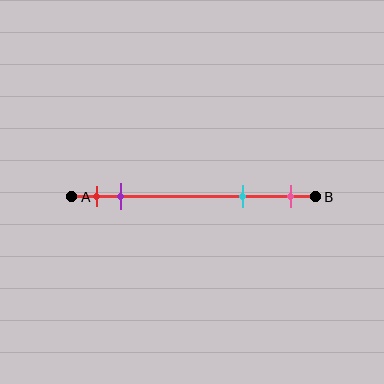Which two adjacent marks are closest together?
The red and purple marks are the closest adjacent pair.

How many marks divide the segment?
There are 4 marks dividing the segment.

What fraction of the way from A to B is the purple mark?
The purple mark is approximately 20% (0.2) of the way from A to B.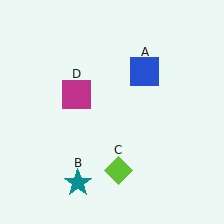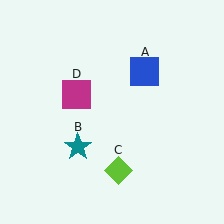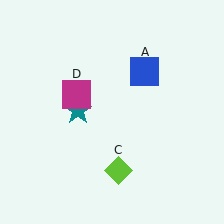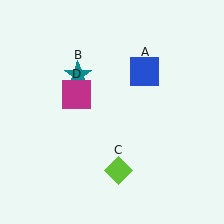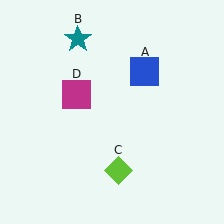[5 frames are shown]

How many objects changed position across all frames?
1 object changed position: teal star (object B).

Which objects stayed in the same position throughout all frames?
Blue square (object A) and lime diamond (object C) and magenta square (object D) remained stationary.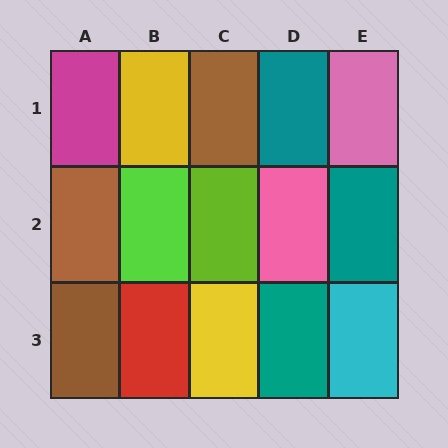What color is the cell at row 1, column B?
Yellow.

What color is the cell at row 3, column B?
Red.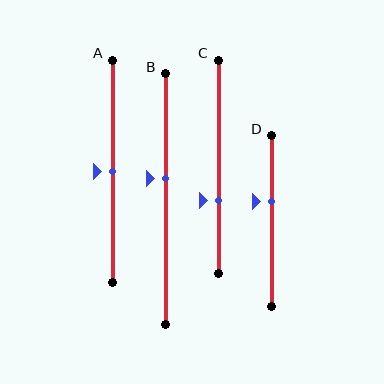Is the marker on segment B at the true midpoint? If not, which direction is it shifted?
No, the marker on segment B is shifted upward by about 8% of the segment length.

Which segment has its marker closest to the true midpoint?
Segment A has its marker closest to the true midpoint.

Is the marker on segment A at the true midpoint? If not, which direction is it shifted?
Yes, the marker on segment A is at the true midpoint.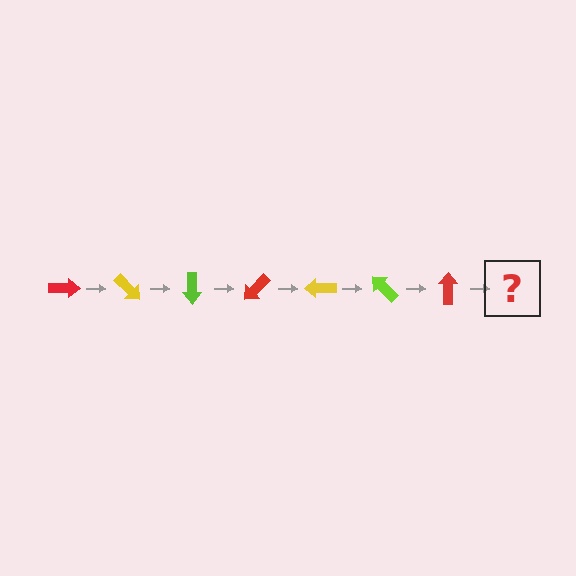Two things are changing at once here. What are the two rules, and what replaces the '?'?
The two rules are that it rotates 45 degrees each step and the color cycles through red, yellow, and lime. The '?' should be a yellow arrow, rotated 315 degrees from the start.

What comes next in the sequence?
The next element should be a yellow arrow, rotated 315 degrees from the start.